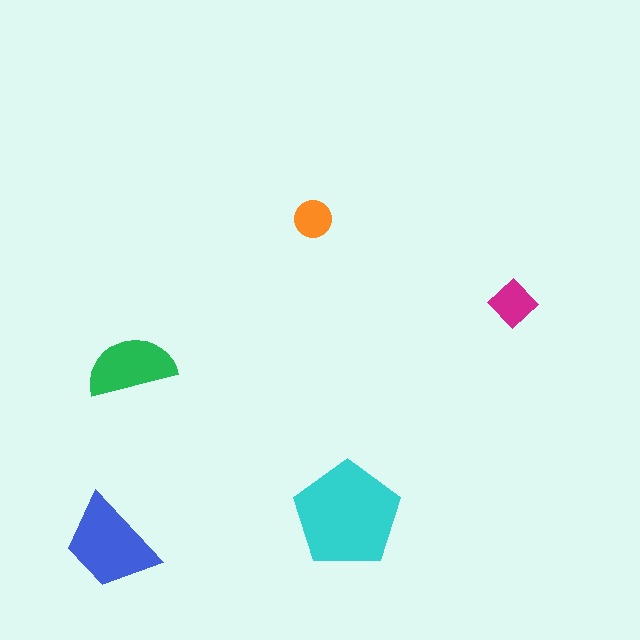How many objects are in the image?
There are 5 objects in the image.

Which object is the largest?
The cyan pentagon.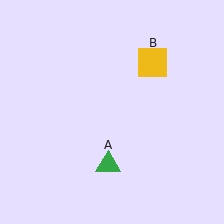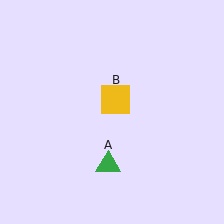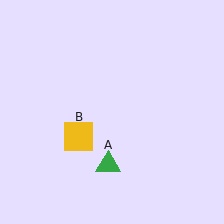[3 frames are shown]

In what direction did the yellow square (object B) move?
The yellow square (object B) moved down and to the left.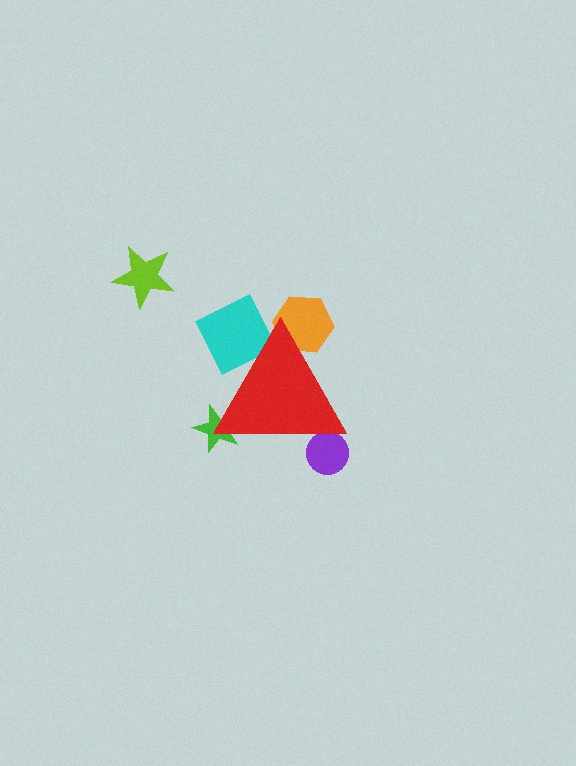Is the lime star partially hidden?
No, the lime star is fully visible.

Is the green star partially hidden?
Yes, the green star is partially hidden behind the red triangle.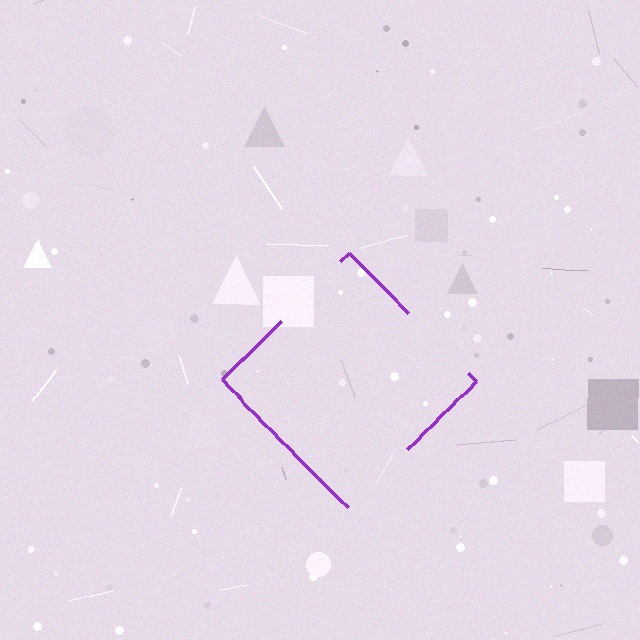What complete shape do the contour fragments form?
The contour fragments form a diamond.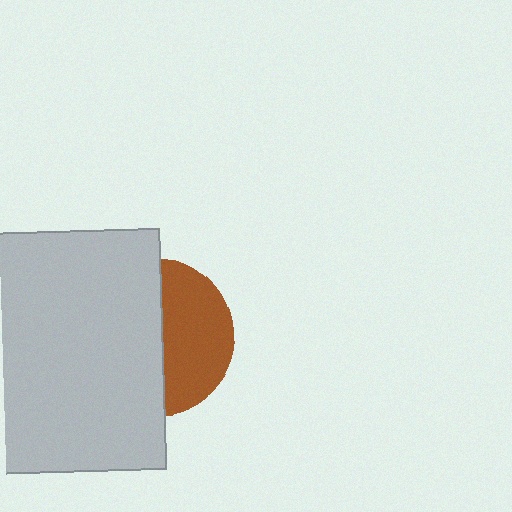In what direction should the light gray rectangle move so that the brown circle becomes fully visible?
The light gray rectangle should move left. That is the shortest direction to clear the overlap and leave the brown circle fully visible.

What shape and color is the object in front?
The object in front is a light gray rectangle.